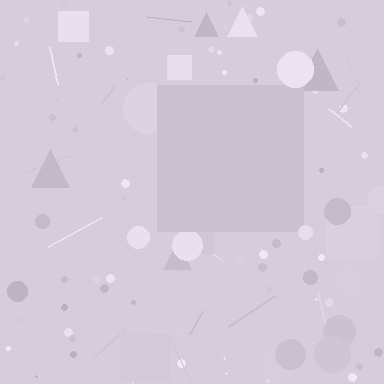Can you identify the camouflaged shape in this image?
The camouflaged shape is a square.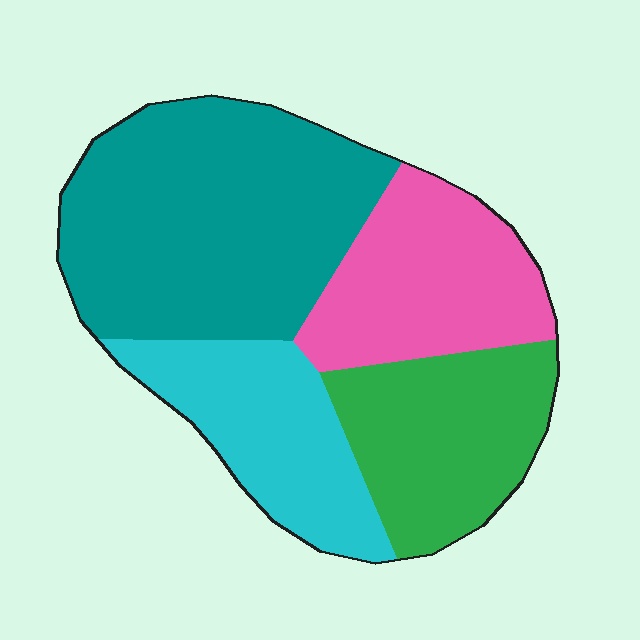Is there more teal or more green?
Teal.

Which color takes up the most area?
Teal, at roughly 40%.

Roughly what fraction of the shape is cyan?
Cyan takes up about one fifth (1/5) of the shape.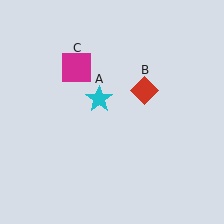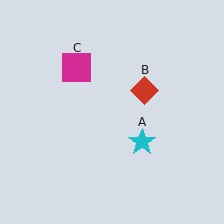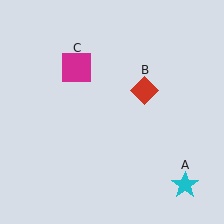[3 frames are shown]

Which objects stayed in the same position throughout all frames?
Red diamond (object B) and magenta square (object C) remained stationary.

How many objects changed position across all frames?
1 object changed position: cyan star (object A).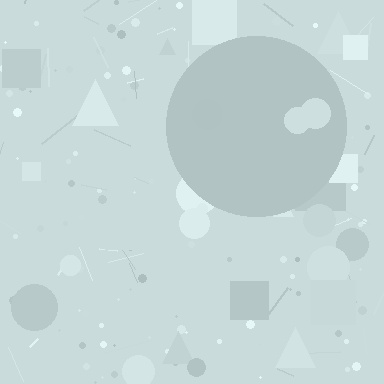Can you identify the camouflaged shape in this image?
The camouflaged shape is a circle.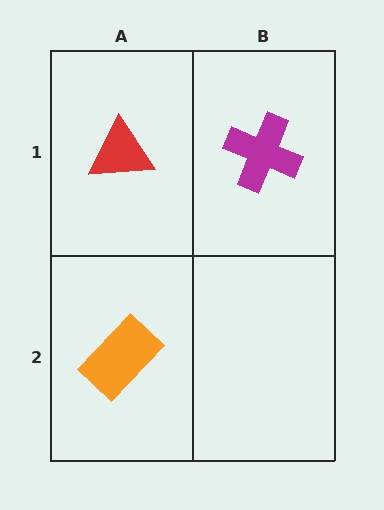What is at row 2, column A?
An orange rectangle.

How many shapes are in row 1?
2 shapes.